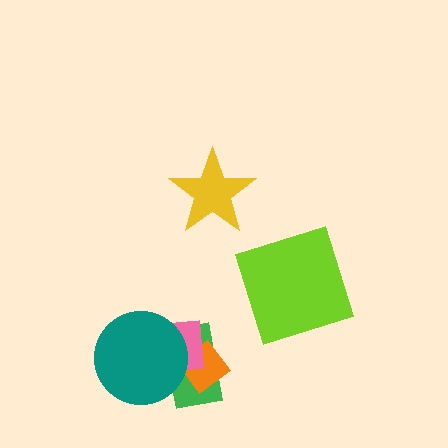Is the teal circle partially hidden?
No, no other shape covers it.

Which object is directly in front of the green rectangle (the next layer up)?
The orange diamond is directly in front of the green rectangle.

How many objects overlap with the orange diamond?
3 objects overlap with the orange diamond.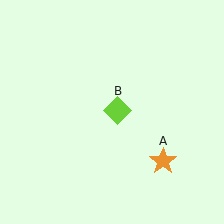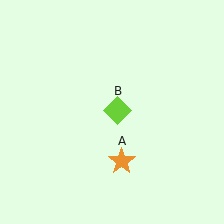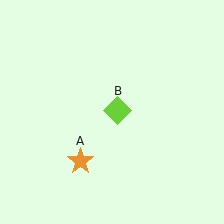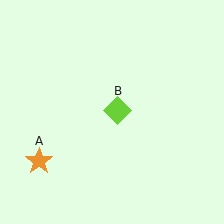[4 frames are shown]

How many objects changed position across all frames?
1 object changed position: orange star (object A).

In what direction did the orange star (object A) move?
The orange star (object A) moved left.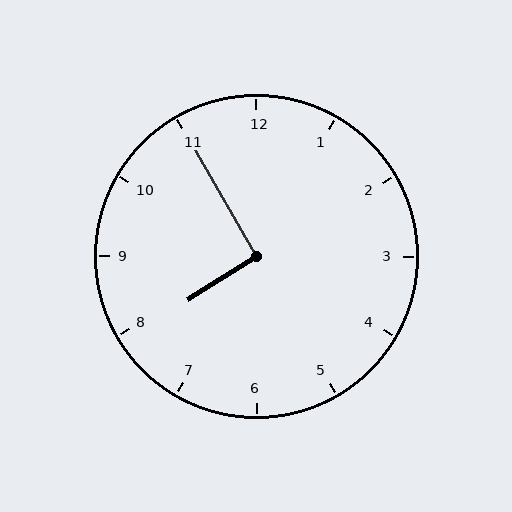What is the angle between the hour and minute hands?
Approximately 92 degrees.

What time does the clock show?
7:55.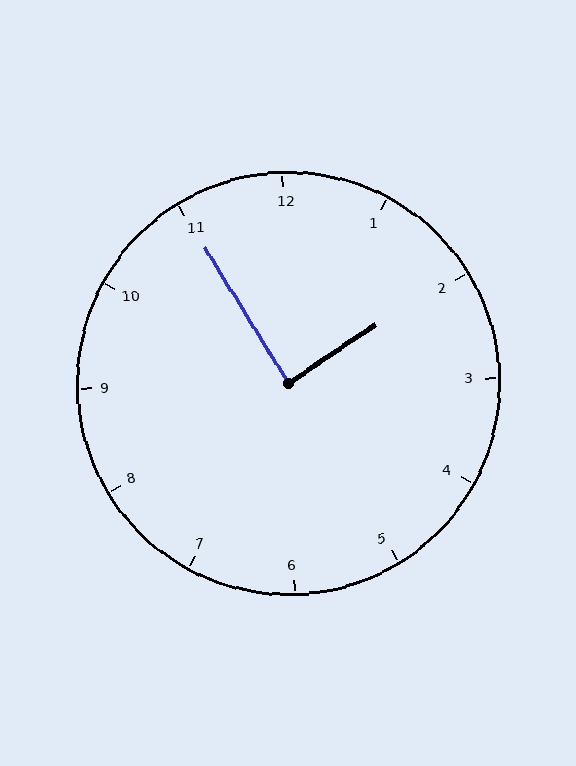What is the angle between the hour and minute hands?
Approximately 88 degrees.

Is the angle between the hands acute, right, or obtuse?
It is right.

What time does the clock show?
1:55.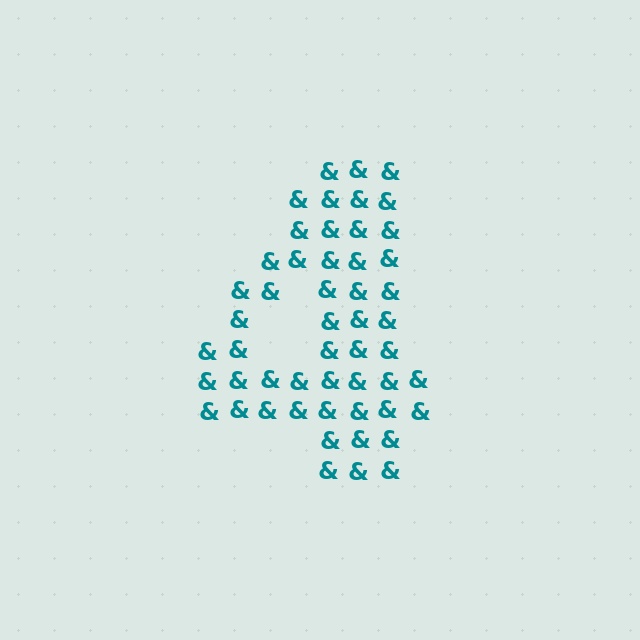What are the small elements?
The small elements are ampersands.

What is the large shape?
The large shape is the digit 4.